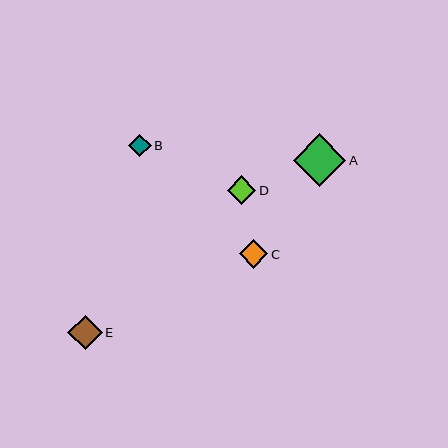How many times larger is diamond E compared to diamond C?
Diamond E is approximately 1.2 times the size of diamond C.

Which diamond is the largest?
Diamond A is the largest with a size of approximately 53 pixels.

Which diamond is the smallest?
Diamond B is the smallest with a size of approximately 22 pixels.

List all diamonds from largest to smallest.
From largest to smallest: A, E, D, C, B.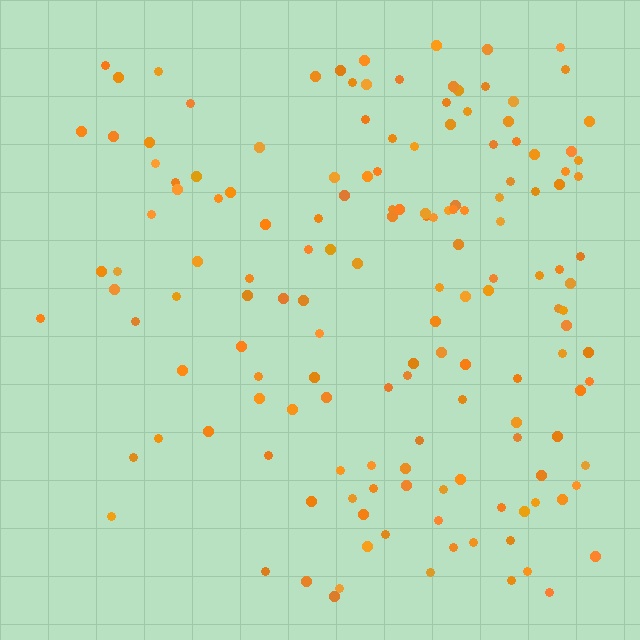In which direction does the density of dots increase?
From left to right, with the right side densest.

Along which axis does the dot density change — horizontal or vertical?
Horizontal.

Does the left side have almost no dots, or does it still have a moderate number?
Still a moderate number, just noticeably fewer than the right.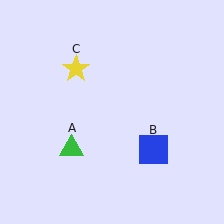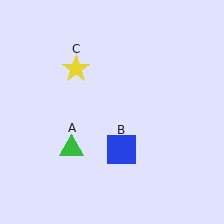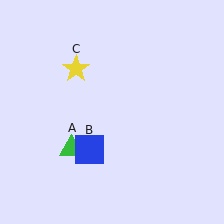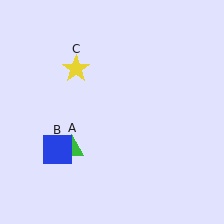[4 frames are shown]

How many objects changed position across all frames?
1 object changed position: blue square (object B).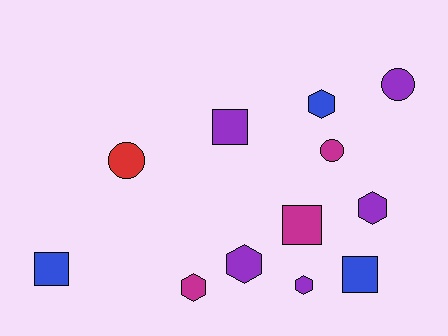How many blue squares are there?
There are 2 blue squares.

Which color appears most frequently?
Purple, with 5 objects.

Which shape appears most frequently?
Hexagon, with 5 objects.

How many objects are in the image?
There are 12 objects.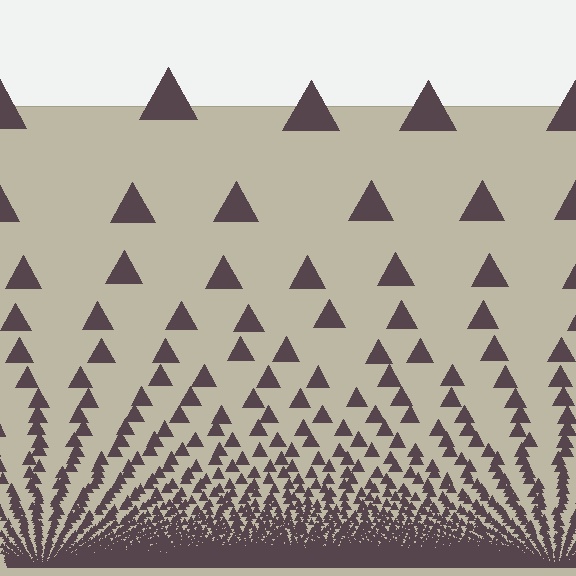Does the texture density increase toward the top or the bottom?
Density increases toward the bottom.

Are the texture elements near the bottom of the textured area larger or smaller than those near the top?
Smaller. The gradient is inverted — elements near the bottom are smaller and denser.